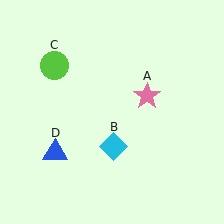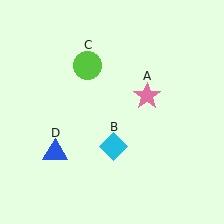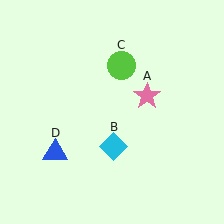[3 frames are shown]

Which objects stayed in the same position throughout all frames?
Pink star (object A) and cyan diamond (object B) and blue triangle (object D) remained stationary.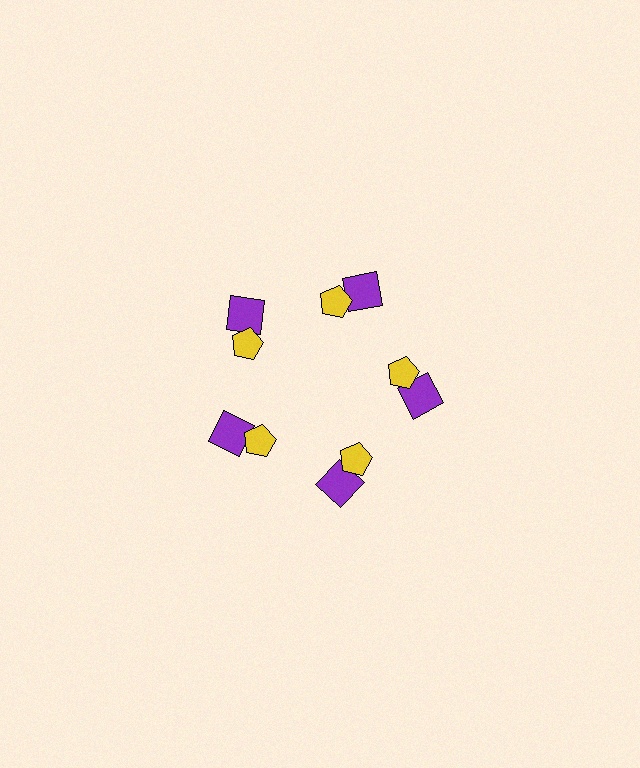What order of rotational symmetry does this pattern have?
This pattern has 5-fold rotational symmetry.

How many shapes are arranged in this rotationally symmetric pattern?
There are 10 shapes, arranged in 5 groups of 2.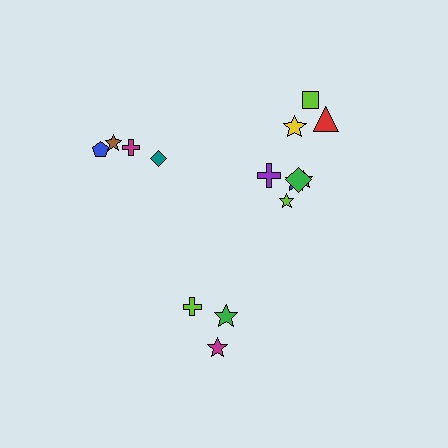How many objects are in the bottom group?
There are 3 objects.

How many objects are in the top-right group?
There are 8 objects.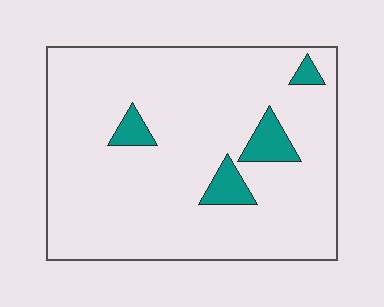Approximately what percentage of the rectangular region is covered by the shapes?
Approximately 10%.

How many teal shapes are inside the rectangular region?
4.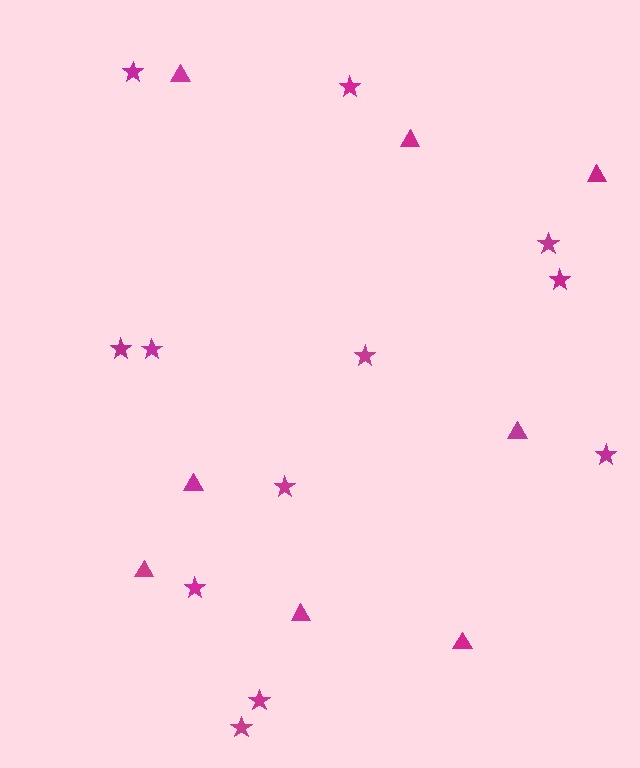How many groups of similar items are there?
There are 2 groups: one group of triangles (8) and one group of stars (12).